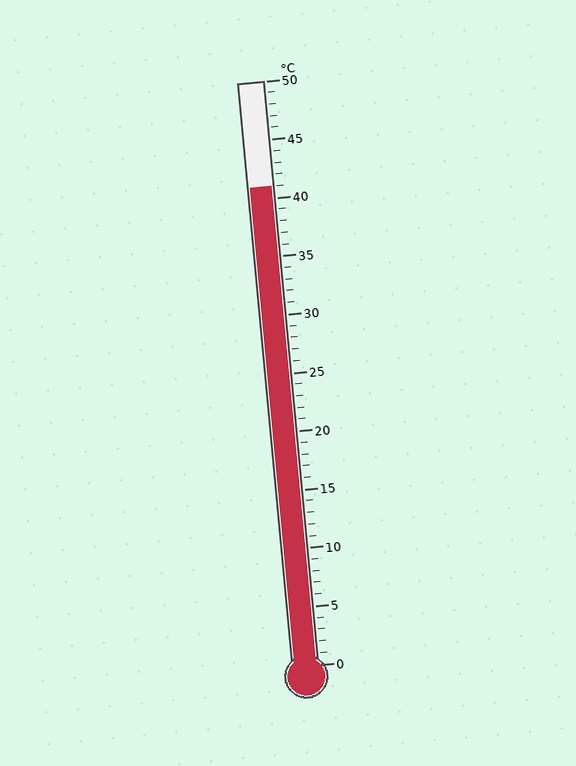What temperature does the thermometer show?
The thermometer shows approximately 41°C.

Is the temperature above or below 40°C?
The temperature is above 40°C.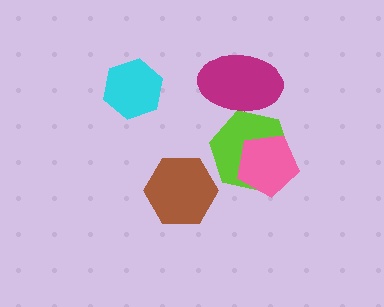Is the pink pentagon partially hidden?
No, no other shape covers it.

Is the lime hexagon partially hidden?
Yes, it is partially covered by another shape.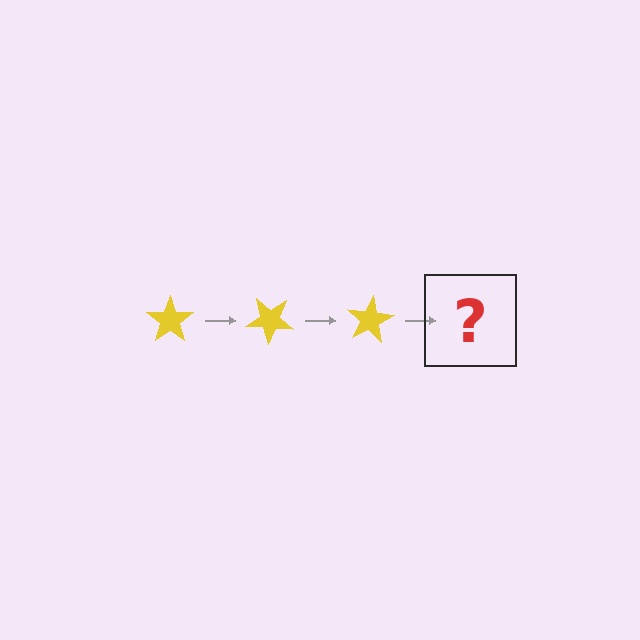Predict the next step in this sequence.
The next step is a yellow star rotated 120 degrees.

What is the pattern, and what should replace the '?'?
The pattern is that the star rotates 40 degrees each step. The '?' should be a yellow star rotated 120 degrees.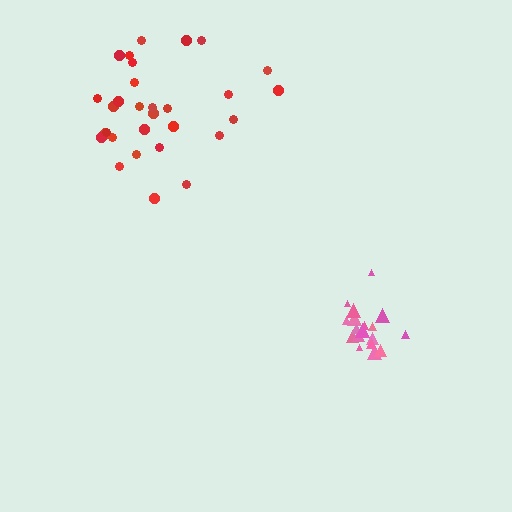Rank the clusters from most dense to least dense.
pink, red.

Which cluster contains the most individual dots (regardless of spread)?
Red (30).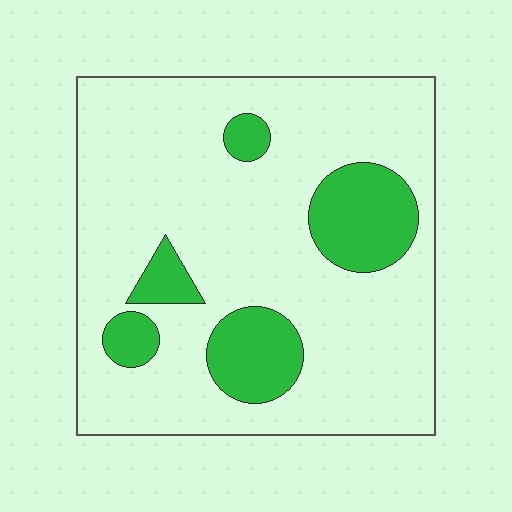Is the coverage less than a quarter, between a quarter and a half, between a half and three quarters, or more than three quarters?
Less than a quarter.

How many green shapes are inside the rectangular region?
5.